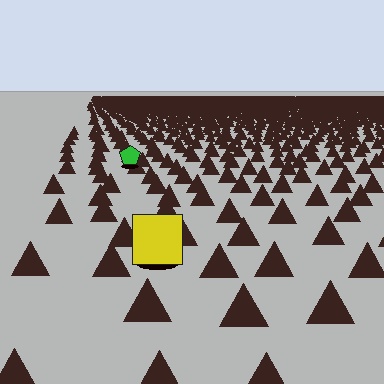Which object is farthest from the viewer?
The green pentagon is farthest from the viewer. It appears smaller and the ground texture around it is denser.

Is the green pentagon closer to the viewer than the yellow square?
No. The yellow square is closer — you can tell from the texture gradient: the ground texture is coarser near it.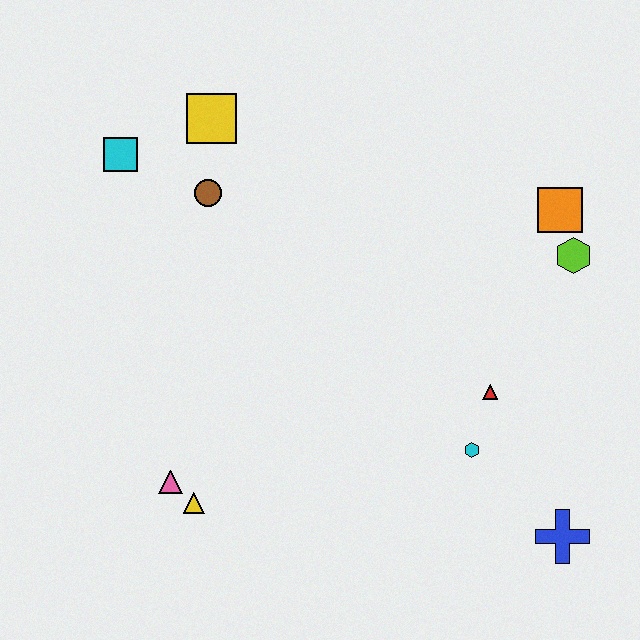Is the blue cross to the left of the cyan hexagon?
No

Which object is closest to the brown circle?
The yellow square is closest to the brown circle.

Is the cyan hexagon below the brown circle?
Yes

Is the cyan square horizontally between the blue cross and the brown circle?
No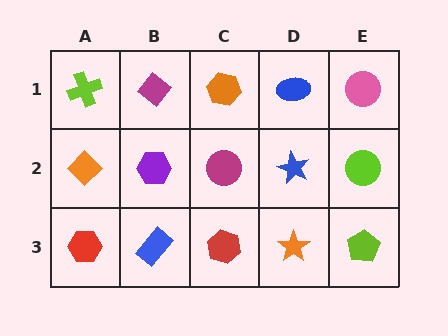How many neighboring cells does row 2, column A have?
3.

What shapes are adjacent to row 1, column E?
A lime circle (row 2, column E), a blue ellipse (row 1, column D).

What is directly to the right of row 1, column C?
A blue ellipse.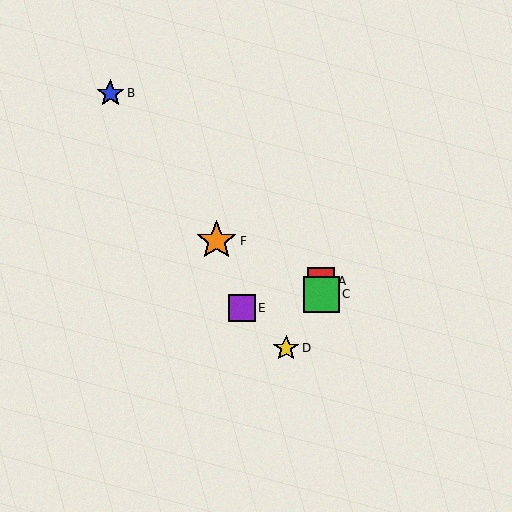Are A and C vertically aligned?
Yes, both are at x≈321.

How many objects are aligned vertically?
2 objects (A, C) are aligned vertically.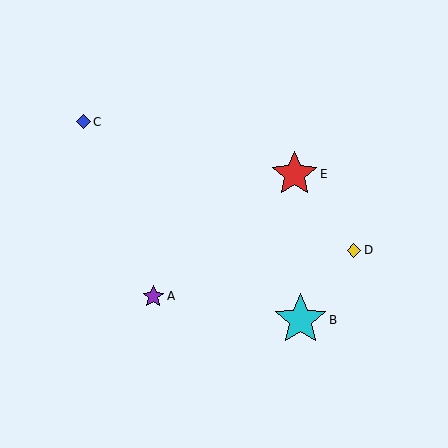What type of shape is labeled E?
Shape E is a red star.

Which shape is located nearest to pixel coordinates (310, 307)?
The cyan star (labeled B) at (300, 320) is nearest to that location.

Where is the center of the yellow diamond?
The center of the yellow diamond is at (354, 250).